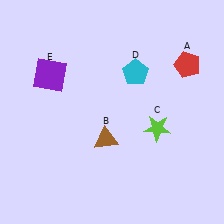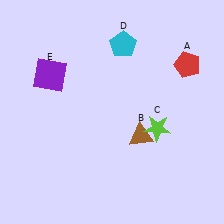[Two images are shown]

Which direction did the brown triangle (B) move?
The brown triangle (B) moved right.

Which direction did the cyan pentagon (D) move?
The cyan pentagon (D) moved up.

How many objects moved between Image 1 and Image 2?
2 objects moved between the two images.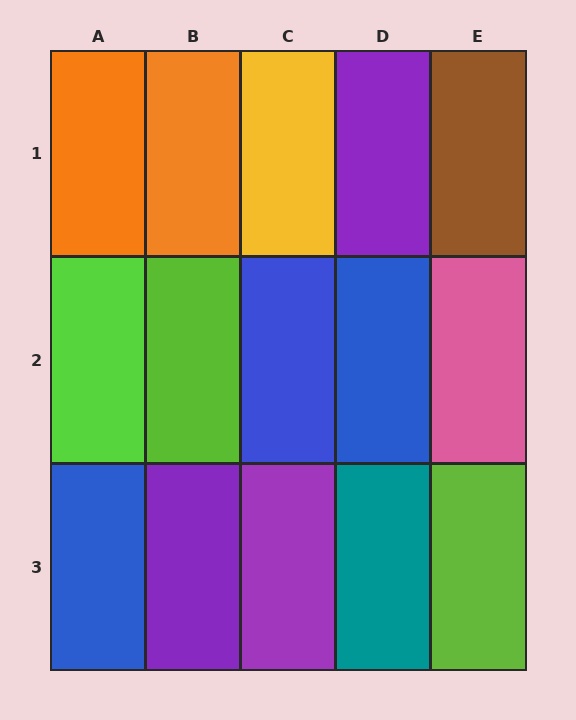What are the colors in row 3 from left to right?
Blue, purple, purple, teal, lime.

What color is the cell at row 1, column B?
Orange.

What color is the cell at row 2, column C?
Blue.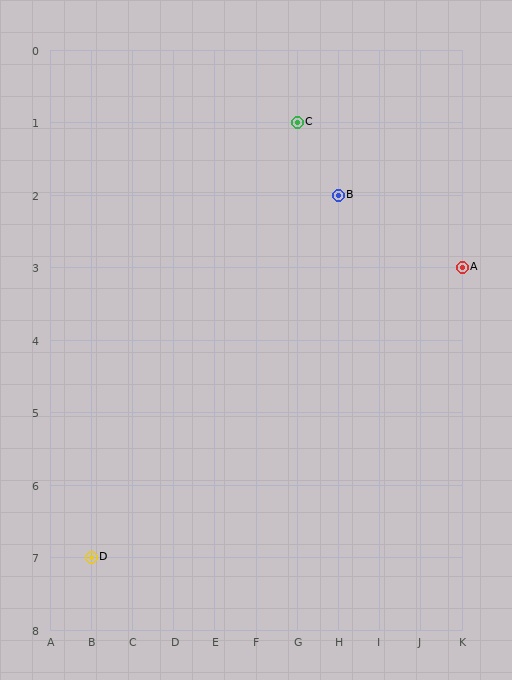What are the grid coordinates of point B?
Point B is at grid coordinates (H, 2).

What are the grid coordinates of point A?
Point A is at grid coordinates (K, 3).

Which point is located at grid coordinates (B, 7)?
Point D is at (B, 7).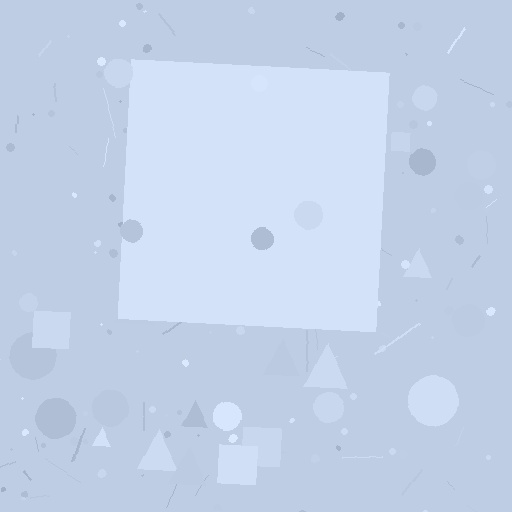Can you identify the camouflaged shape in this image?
The camouflaged shape is a square.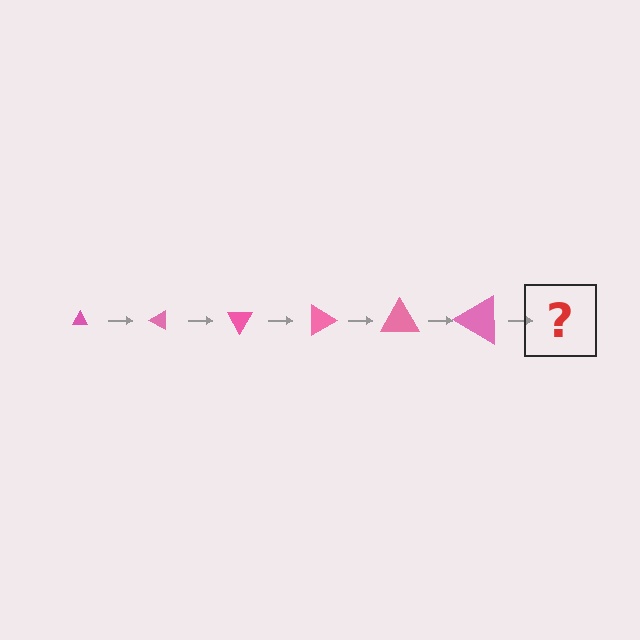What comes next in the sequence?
The next element should be a triangle, larger than the previous one and rotated 180 degrees from the start.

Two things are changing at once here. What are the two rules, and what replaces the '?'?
The two rules are that the triangle grows larger each step and it rotates 30 degrees each step. The '?' should be a triangle, larger than the previous one and rotated 180 degrees from the start.